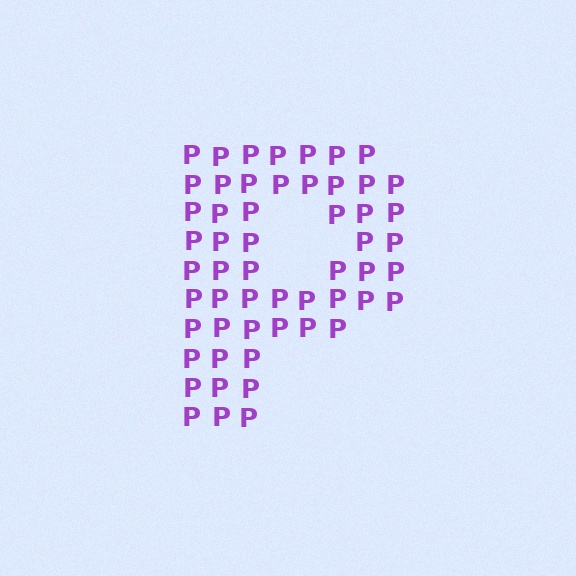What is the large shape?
The large shape is the letter P.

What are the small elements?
The small elements are letter P's.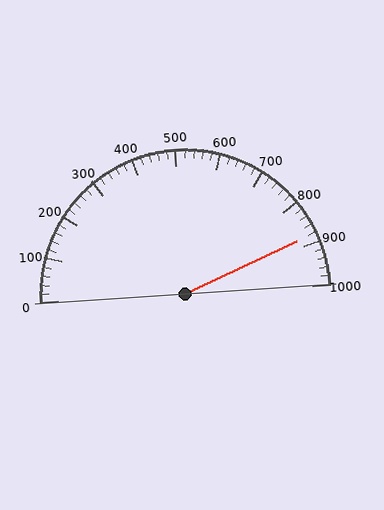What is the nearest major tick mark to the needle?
The nearest major tick mark is 900.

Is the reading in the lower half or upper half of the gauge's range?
The reading is in the upper half of the range (0 to 1000).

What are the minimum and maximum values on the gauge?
The gauge ranges from 0 to 1000.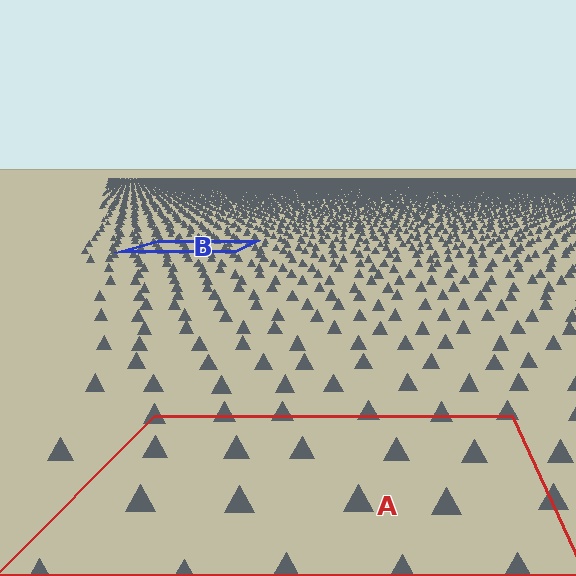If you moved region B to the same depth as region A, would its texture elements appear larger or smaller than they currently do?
They would appear larger. At a closer depth, the same texture elements are projected at a bigger on-screen size.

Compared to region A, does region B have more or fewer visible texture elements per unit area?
Region B has more texture elements per unit area — they are packed more densely because it is farther away.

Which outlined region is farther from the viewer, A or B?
Region B is farther from the viewer — the texture elements inside it appear smaller and more densely packed.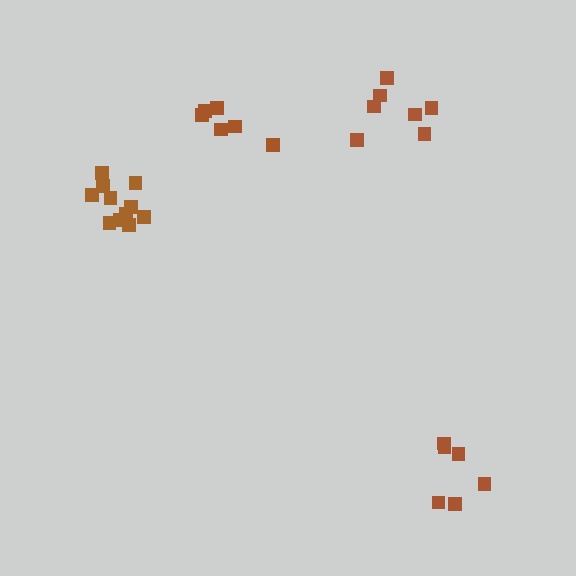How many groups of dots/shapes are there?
There are 4 groups.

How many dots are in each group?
Group 1: 7 dots, Group 2: 11 dots, Group 3: 6 dots, Group 4: 6 dots (30 total).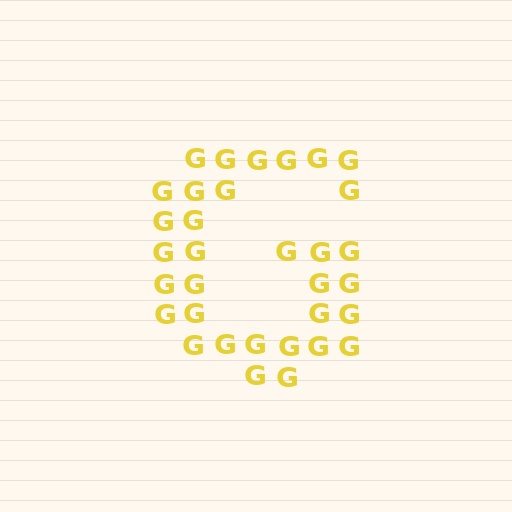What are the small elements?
The small elements are letter G's.